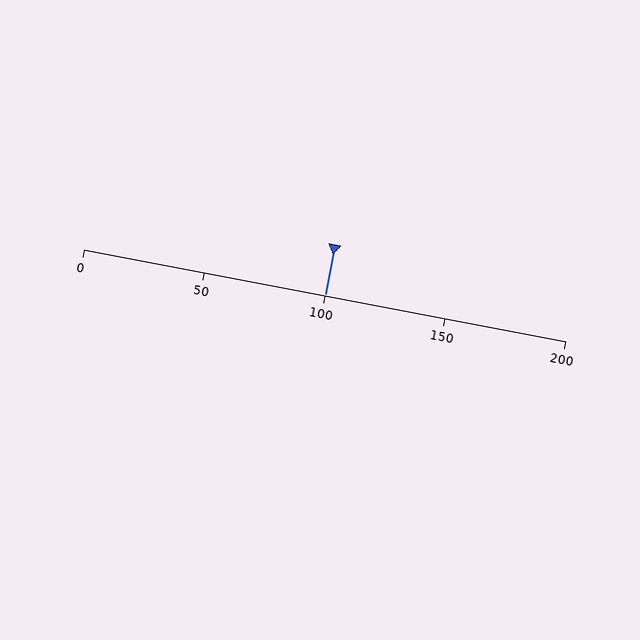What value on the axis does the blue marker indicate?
The marker indicates approximately 100.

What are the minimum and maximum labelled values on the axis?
The axis runs from 0 to 200.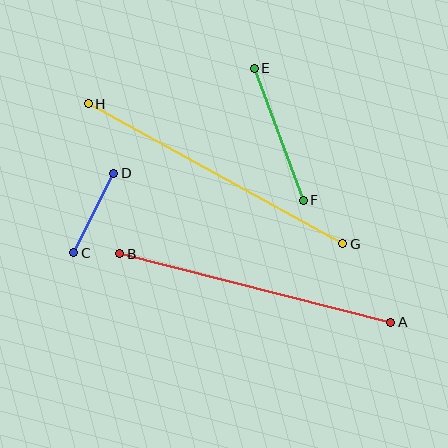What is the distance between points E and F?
The distance is approximately 141 pixels.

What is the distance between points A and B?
The distance is approximately 279 pixels.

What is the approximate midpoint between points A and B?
The midpoint is at approximately (255, 288) pixels.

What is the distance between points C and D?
The distance is approximately 89 pixels.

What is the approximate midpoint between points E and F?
The midpoint is at approximately (279, 134) pixels.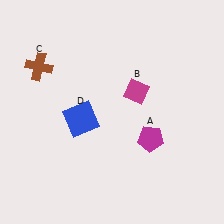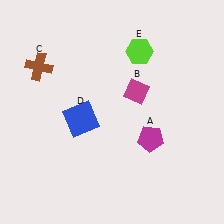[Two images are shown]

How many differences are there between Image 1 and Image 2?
There is 1 difference between the two images.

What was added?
A lime hexagon (E) was added in Image 2.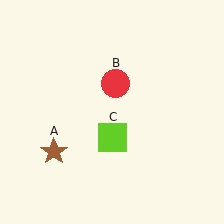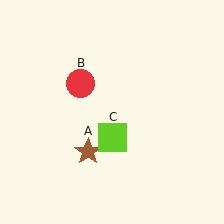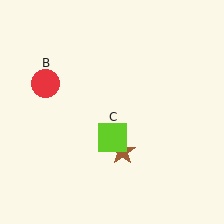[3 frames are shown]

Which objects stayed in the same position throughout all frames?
Lime square (object C) remained stationary.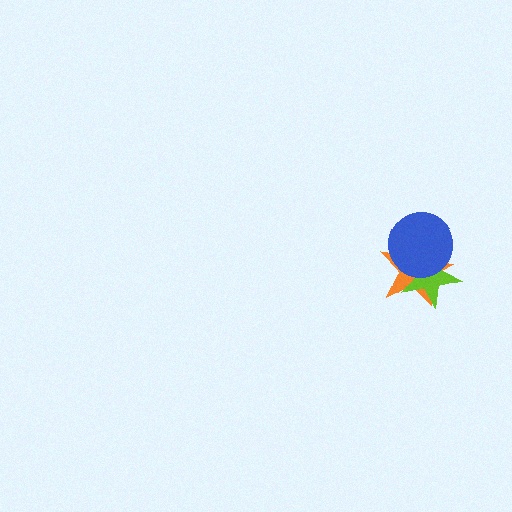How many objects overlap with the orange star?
2 objects overlap with the orange star.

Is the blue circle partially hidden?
No, no other shape covers it.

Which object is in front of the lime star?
The blue circle is in front of the lime star.